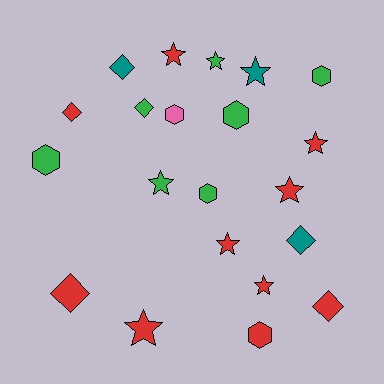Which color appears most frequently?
Red, with 10 objects.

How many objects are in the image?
There are 21 objects.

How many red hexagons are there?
There is 1 red hexagon.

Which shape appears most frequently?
Star, with 9 objects.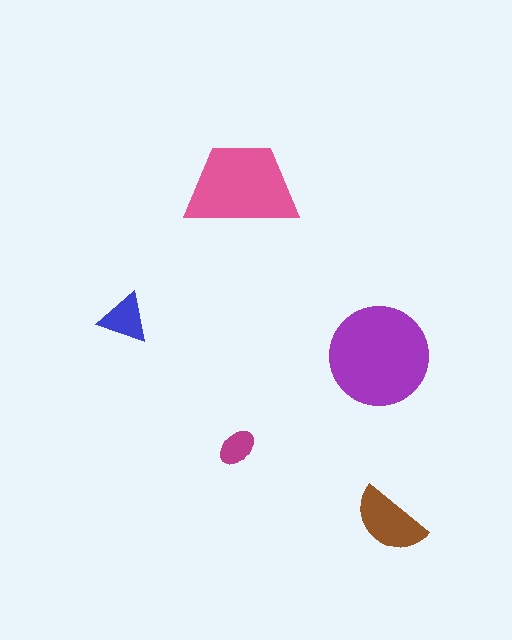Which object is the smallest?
The magenta ellipse.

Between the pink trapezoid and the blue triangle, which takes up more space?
The pink trapezoid.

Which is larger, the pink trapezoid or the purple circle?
The purple circle.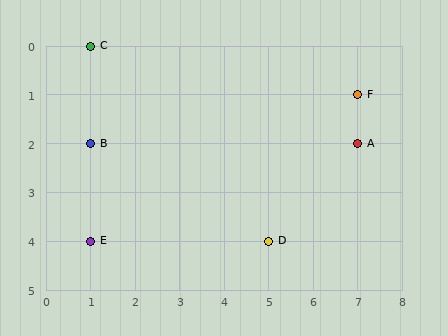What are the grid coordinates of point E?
Point E is at grid coordinates (1, 4).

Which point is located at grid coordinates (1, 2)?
Point B is at (1, 2).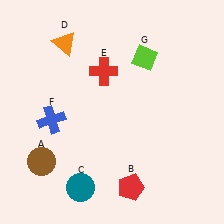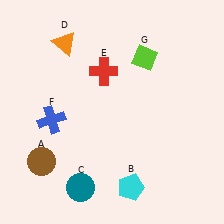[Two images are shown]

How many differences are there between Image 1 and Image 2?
There is 1 difference between the two images.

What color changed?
The pentagon (B) changed from red in Image 1 to cyan in Image 2.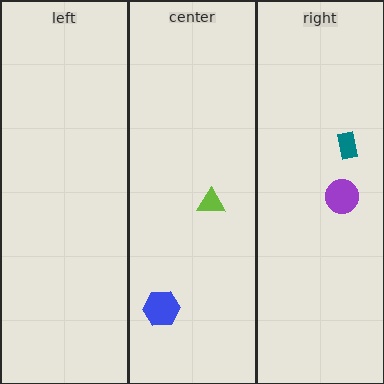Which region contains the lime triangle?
The center region.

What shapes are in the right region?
The teal rectangle, the purple circle.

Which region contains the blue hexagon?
The center region.